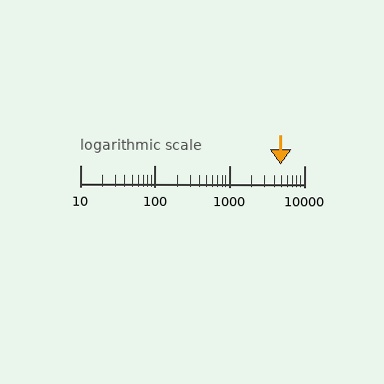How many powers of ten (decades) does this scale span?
The scale spans 3 decades, from 10 to 10000.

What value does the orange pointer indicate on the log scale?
The pointer indicates approximately 4900.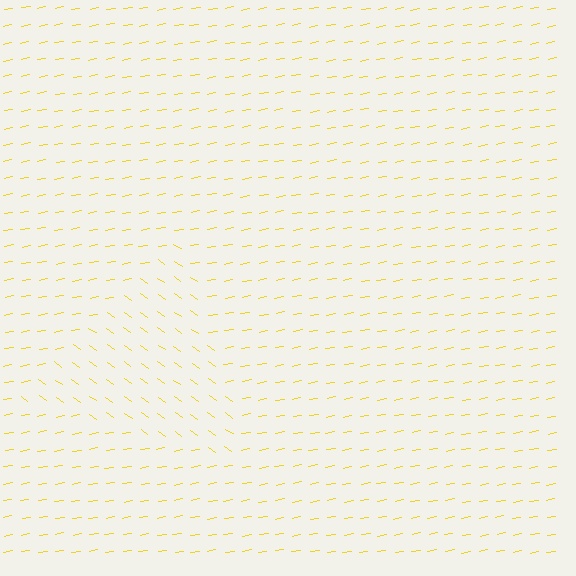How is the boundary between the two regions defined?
The boundary is defined purely by a change in line orientation (approximately 45 degrees difference). All lines are the same color and thickness.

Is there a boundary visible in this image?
Yes, there is a texture boundary formed by a change in line orientation.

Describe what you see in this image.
The image is filled with small yellow line segments. A triangle region in the image has lines oriented differently from the surrounding lines, creating a visible texture boundary.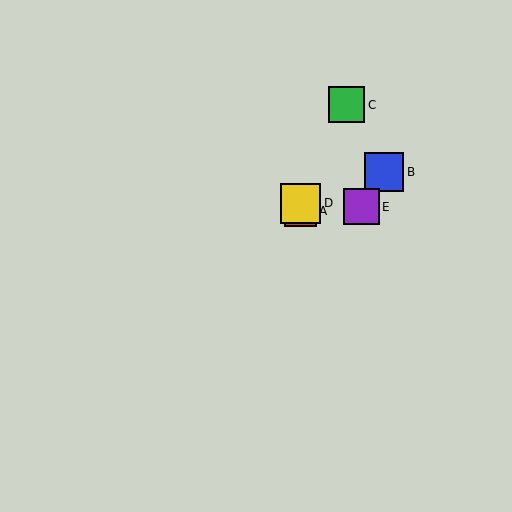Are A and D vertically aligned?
Yes, both are at x≈300.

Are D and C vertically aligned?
No, D is at x≈300 and C is at x≈346.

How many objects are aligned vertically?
2 objects (A, D) are aligned vertically.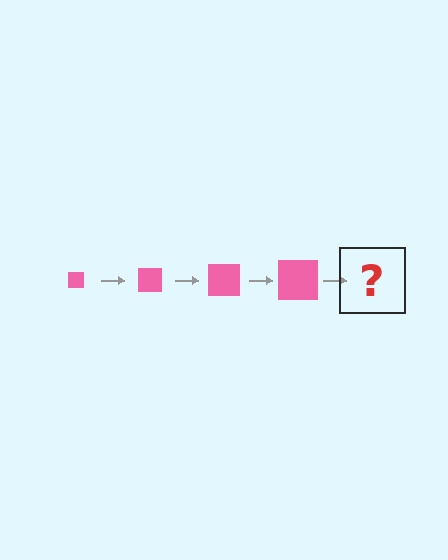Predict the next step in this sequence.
The next step is a pink square, larger than the previous one.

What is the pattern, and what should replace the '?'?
The pattern is that the square gets progressively larger each step. The '?' should be a pink square, larger than the previous one.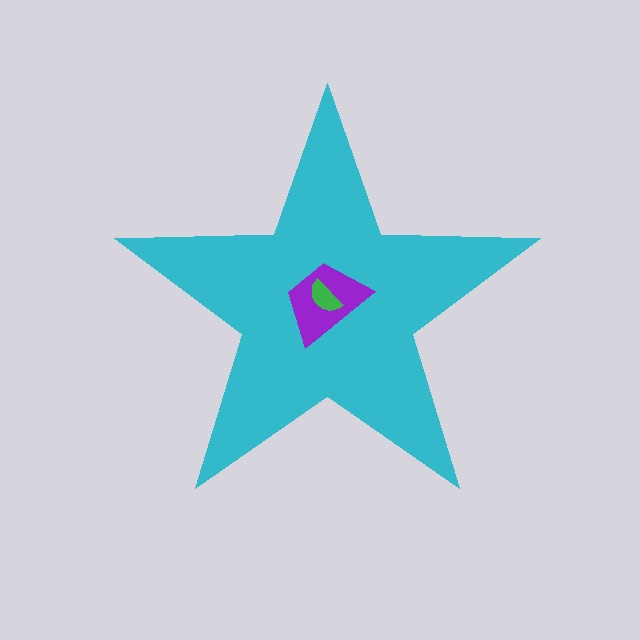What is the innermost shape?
The green semicircle.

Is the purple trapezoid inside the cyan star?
Yes.